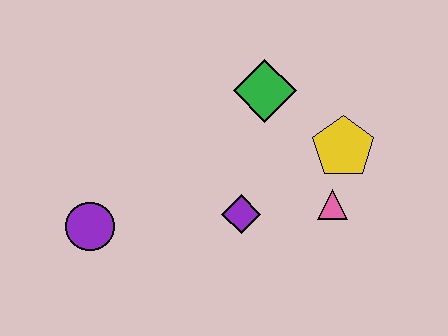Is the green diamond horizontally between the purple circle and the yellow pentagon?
Yes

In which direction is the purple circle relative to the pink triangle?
The purple circle is to the left of the pink triangle.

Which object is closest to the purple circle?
The purple diamond is closest to the purple circle.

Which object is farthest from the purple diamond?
The purple circle is farthest from the purple diamond.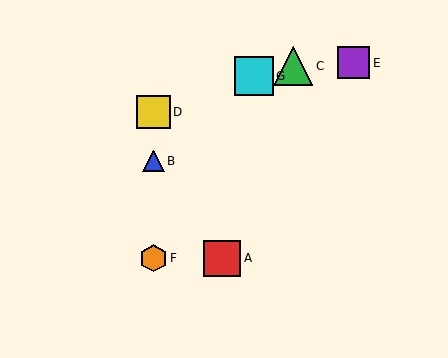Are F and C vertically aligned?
No, F is at x≈153 and C is at x≈293.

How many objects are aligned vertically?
3 objects (B, D, F) are aligned vertically.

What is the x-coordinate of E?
Object E is at x≈354.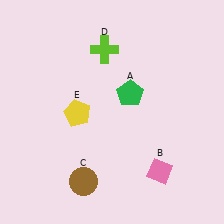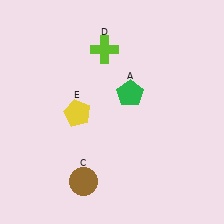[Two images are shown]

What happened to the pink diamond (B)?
The pink diamond (B) was removed in Image 2. It was in the bottom-right area of Image 1.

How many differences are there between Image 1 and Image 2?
There is 1 difference between the two images.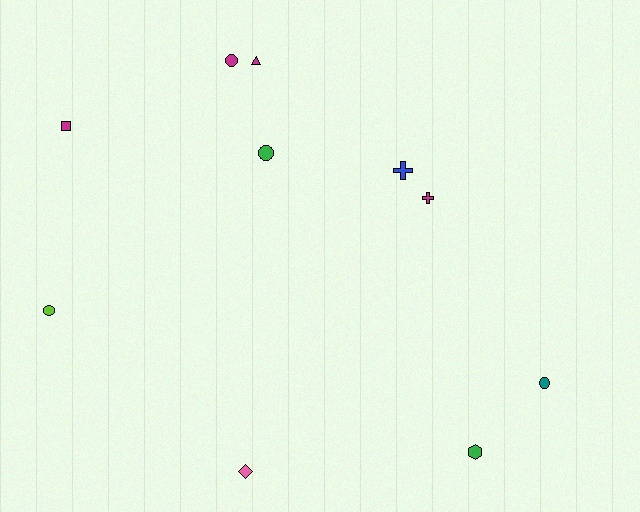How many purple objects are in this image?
There are no purple objects.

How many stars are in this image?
There are no stars.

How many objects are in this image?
There are 10 objects.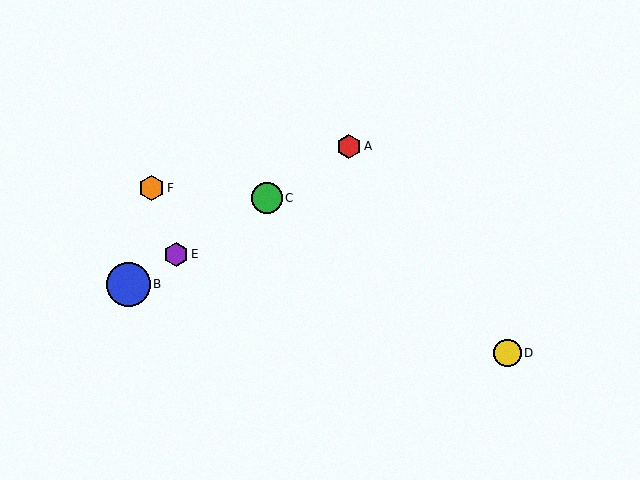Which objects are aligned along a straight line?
Objects A, B, C, E are aligned along a straight line.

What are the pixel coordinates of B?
Object B is at (128, 284).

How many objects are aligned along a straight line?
4 objects (A, B, C, E) are aligned along a straight line.